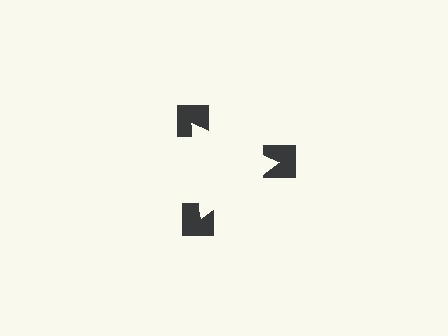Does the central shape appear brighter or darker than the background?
It typically appears slightly brighter than the background, even though no actual brightness change is drawn.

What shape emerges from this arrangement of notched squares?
An illusory triangle — its edges are inferred from the aligned wedge cuts in the notched squares, not physically drawn.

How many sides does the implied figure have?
3 sides.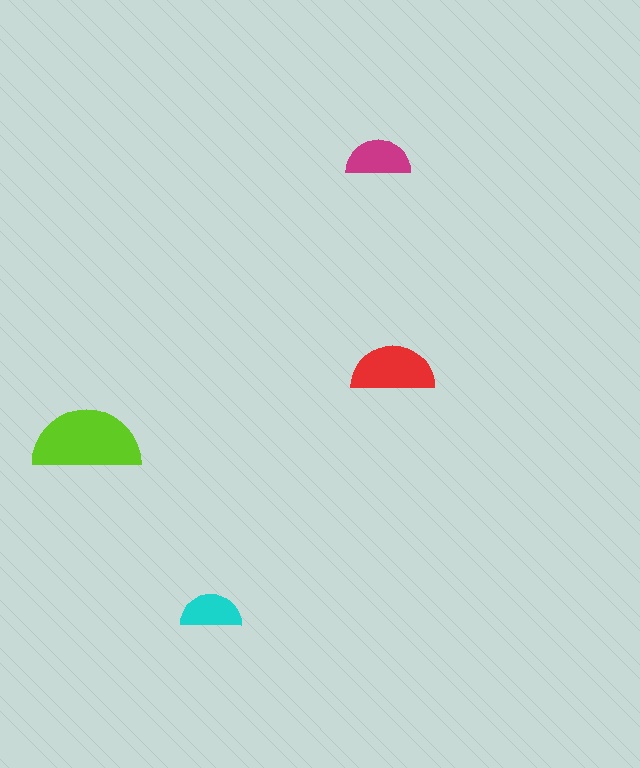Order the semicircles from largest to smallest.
the lime one, the red one, the magenta one, the cyan one.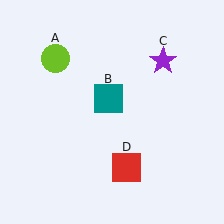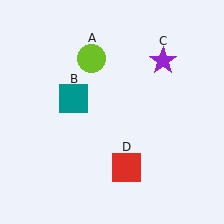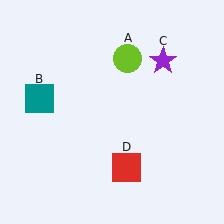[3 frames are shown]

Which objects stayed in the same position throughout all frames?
Purple star (object C) and red square (object D) remained stationary.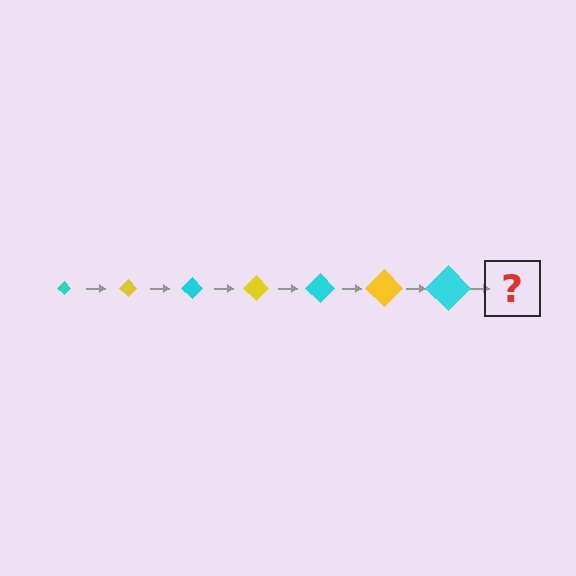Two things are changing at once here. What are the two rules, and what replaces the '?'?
The two rules are that the diamond grows larger each step and the color cycles through cyan and yellow. The '?' should be a yellow diamond, larger than the previous one.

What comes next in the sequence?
The next element should be a yellow diamond, larger than the previous one.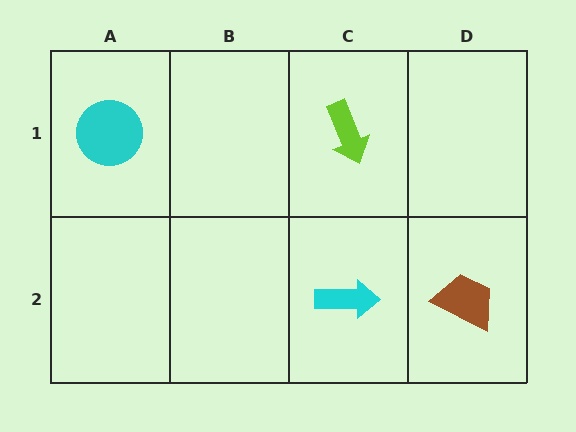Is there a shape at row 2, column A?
No, that cell is empty.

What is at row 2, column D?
A brown trapezoid.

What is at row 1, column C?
A lime arrow.